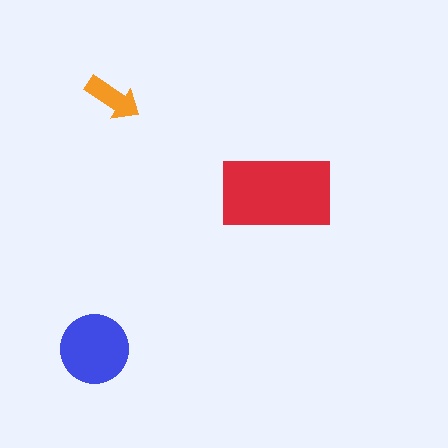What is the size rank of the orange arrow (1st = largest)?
3rd.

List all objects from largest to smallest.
The red rectangle, the blue circle, the orange arrow.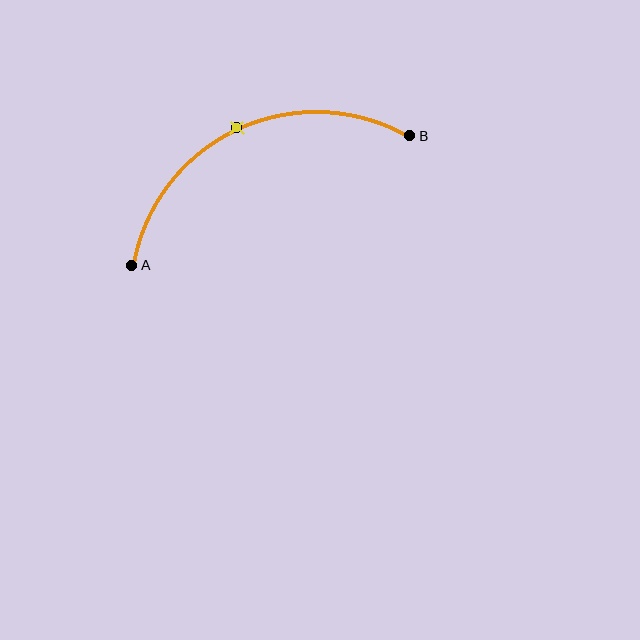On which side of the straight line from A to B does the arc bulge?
The arc bulges above the straight line connecting A and B.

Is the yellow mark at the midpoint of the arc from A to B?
Yes. The yellow mark lies on the arc at equal arc-length from both A and B — it is the arc midpoint.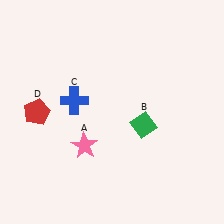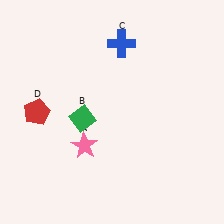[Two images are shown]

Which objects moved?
The objects that moved are: the green diamond (B), the blue cross (C).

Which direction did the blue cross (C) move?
The blue cross (C) moved up.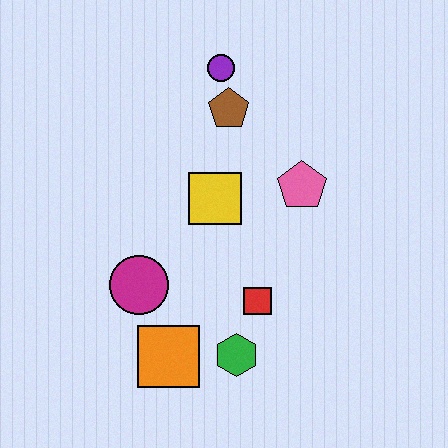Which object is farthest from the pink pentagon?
The orange square is farthest from the pink pentagon.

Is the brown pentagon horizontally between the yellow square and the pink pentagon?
Yes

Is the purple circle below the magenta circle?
No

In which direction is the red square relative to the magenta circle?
The red square is to the right of the magenta circle.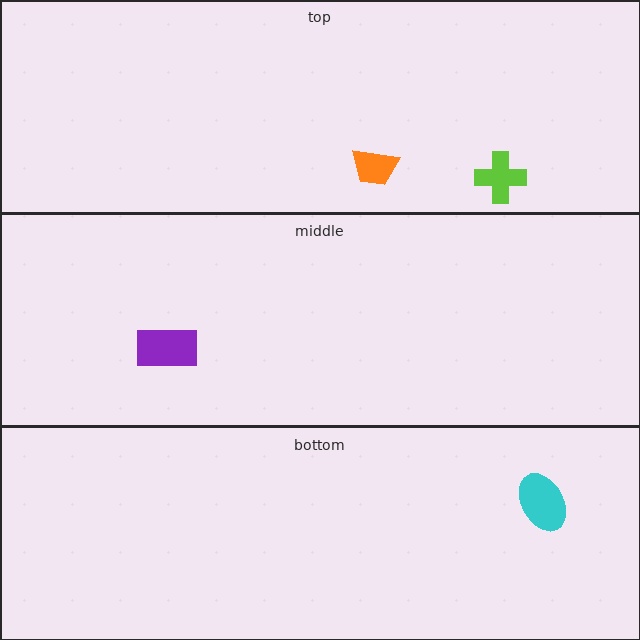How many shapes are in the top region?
2.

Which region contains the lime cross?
The top region.